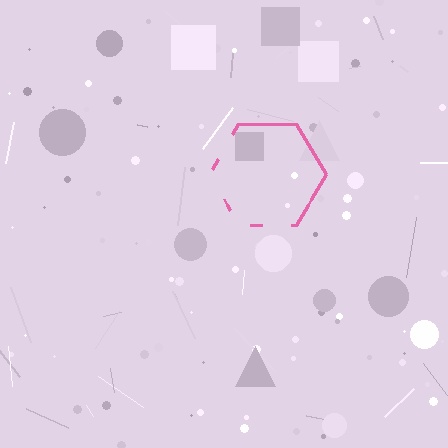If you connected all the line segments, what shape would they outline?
They would outline a hexagon.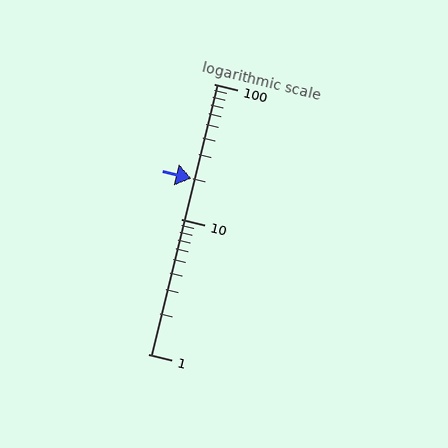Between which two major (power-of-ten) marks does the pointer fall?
The pointer is between 10 and 100.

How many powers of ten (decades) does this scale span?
The scale spans 2 decades, from 1 to 100.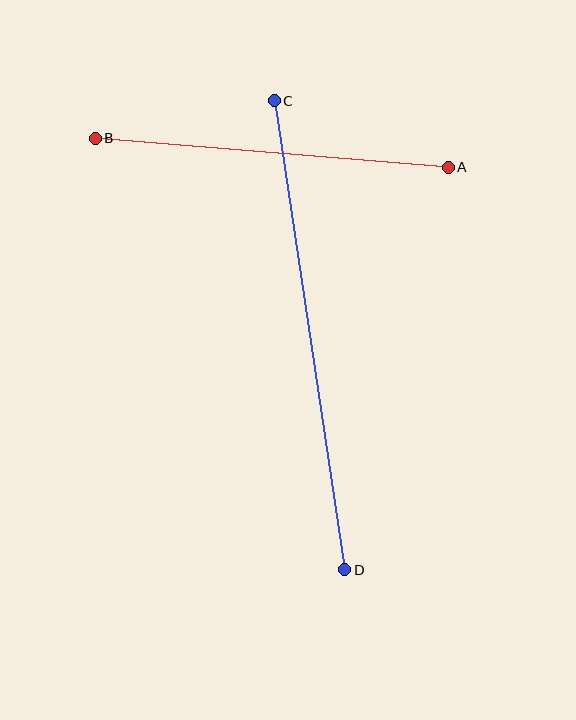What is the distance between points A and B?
The distance is approximately 354 pixels.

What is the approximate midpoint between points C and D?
The midpoint is at approximately (310, 335) pixels.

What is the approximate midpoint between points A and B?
The midpoint is at approximately (272, 153) pixels.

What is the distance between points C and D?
The distance is approximately 474 pixels.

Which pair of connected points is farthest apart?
Points C and D are farthest apart.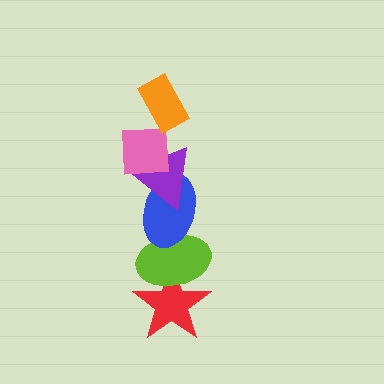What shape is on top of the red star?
The lime ellipse is on top of the red star.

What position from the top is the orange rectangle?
The orange rectangle is 1st from the top.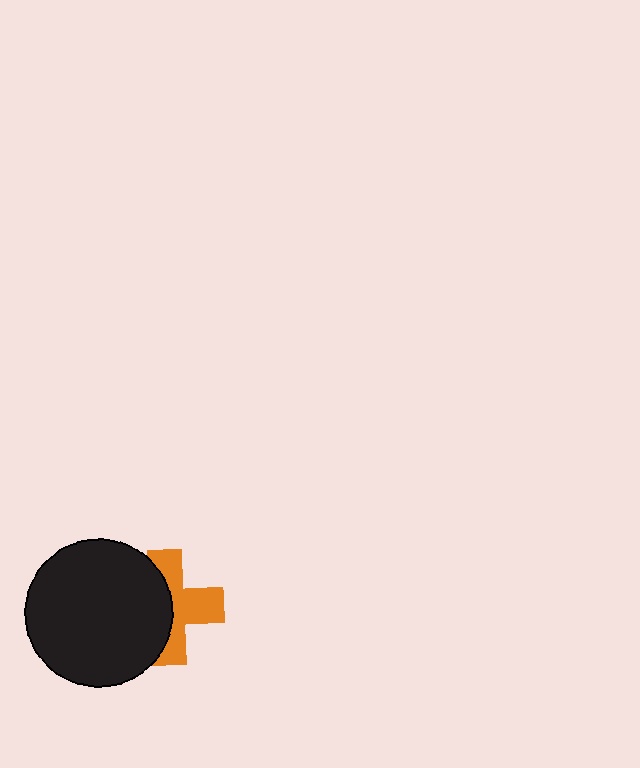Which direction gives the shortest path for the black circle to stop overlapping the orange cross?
Moving left gives the shortest separation.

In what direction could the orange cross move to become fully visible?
The orange cross could move right. That would shift it out from behind the black circle entirely.